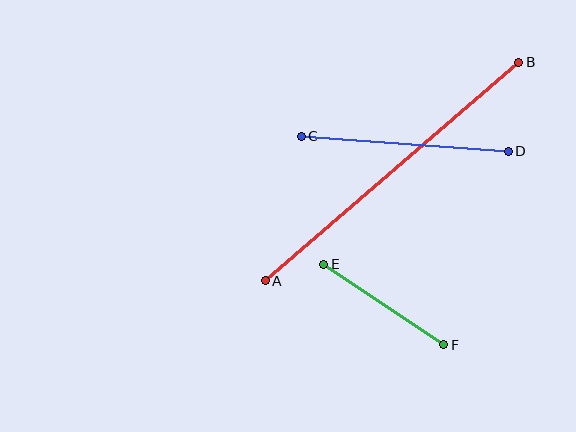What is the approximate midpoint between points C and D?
The midpoint is at approximately (405, 144) pixels.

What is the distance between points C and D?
The distance is approximately 208 pixels.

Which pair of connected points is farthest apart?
Points A and B are farthest apart.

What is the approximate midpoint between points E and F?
The midpoint is at approximately (384, 305) pixels.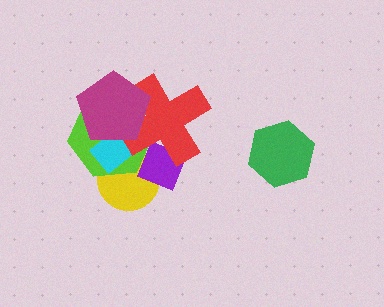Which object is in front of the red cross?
The magenta pentagon is in front of the red cross.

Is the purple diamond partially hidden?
Yes, it is partially covered by another shape.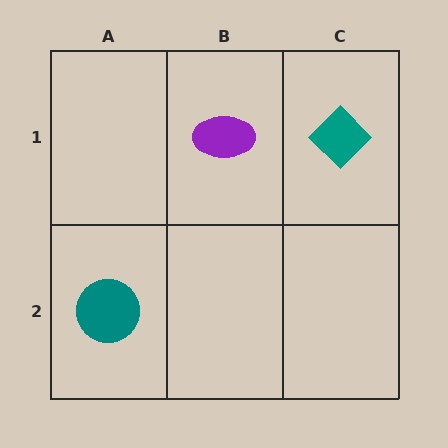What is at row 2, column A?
A teal circle.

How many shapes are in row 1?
2 shapes.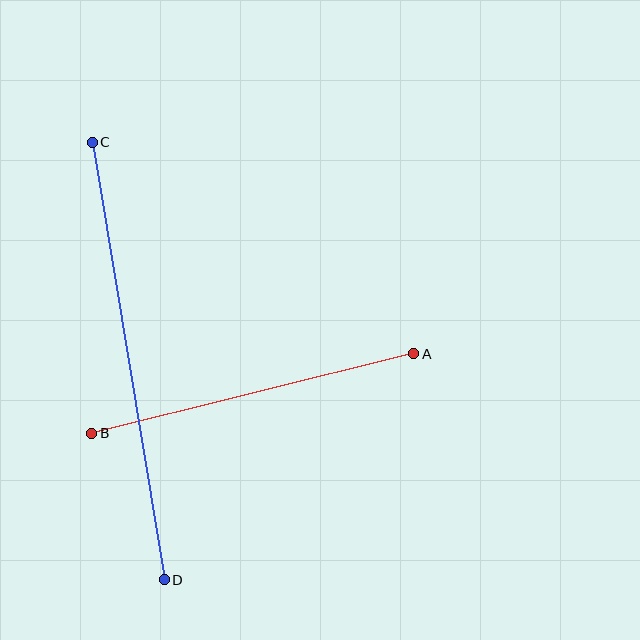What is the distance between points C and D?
The distance is approximately 443 pixels.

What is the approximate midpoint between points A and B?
The midpoint is at approximately (253, 394) pixels.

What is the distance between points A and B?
The distance is approximately 332 pixels.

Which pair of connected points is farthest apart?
Points C and D are farthest apart.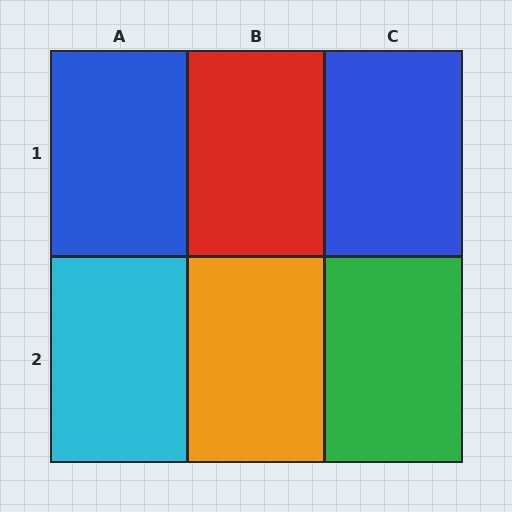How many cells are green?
1 cell is green.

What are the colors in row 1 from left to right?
Blue, red, blue.